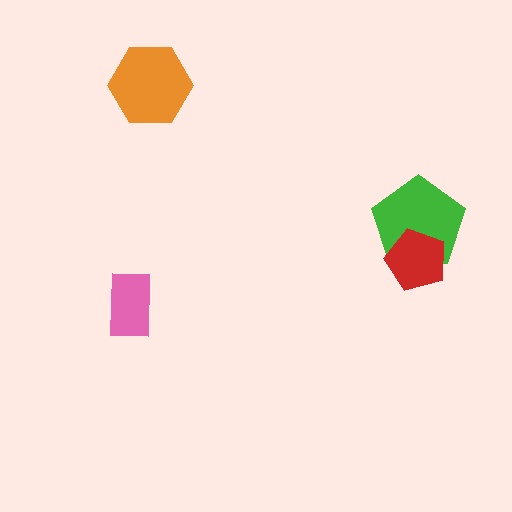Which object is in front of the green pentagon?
The red pentagon is in front of the green pentagon.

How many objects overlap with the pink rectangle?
0 objects overlap with the pink rectangle.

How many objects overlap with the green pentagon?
1 object overlaps with the green pentagon.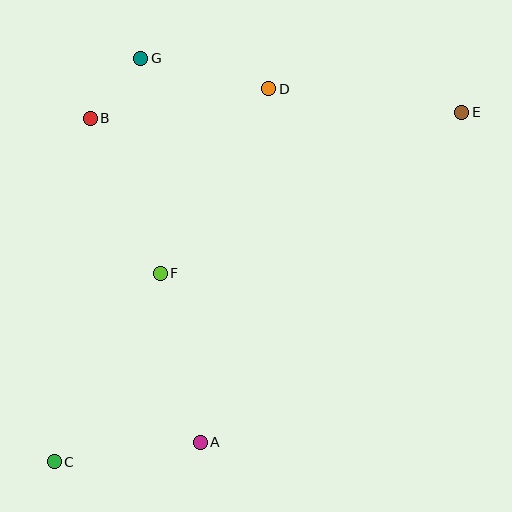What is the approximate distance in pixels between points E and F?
The distance between E and F is approximately 342 pixels.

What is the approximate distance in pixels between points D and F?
The distance between D and F is approximately 214 pixels.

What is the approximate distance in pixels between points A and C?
The distance between A and C is approximately 147 pixels.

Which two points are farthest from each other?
Points C and E are farthest from each other.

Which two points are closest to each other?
Points B and G are closest to each other.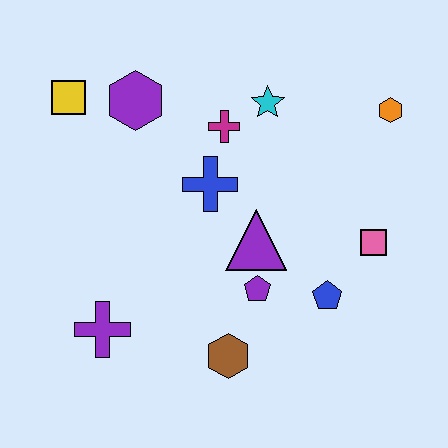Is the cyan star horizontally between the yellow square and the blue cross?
No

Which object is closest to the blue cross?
The magenta cross is closest to the blue cross.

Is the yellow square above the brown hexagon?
Yes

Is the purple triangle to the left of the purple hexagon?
No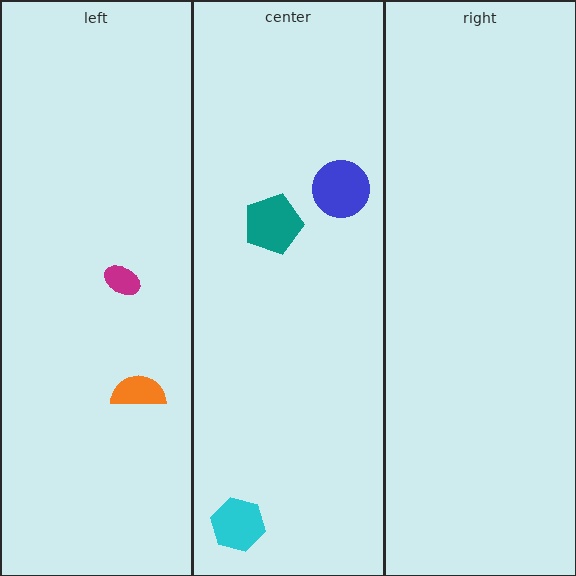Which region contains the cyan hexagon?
The center region.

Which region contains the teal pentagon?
The center region.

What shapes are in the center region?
The blue circle, the cyan hexagon, the teal pentagon.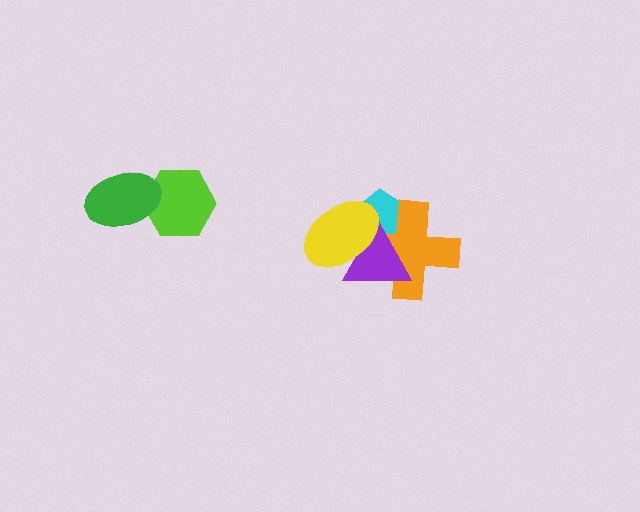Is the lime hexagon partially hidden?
Yes, it is partially covered by another shape.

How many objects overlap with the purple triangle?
3 objects overlap with the purple triangle.